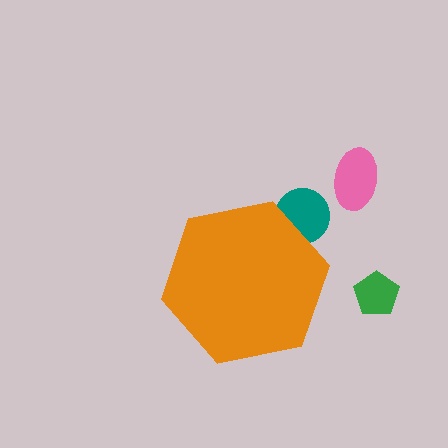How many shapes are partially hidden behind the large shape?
1 shape is partially hidden.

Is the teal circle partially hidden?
Yes, the teal circle is partially hidden behind the orange hexagon.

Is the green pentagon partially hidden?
No, the green pentagon is fully visible.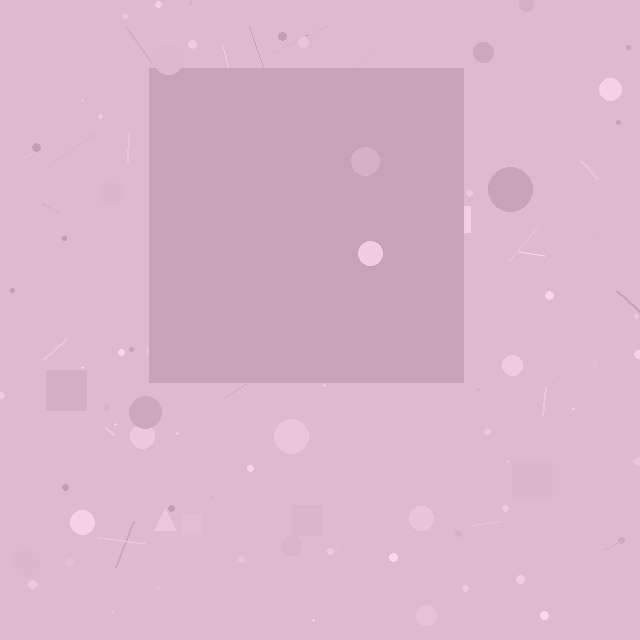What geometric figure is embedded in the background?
A square is embedded in the background.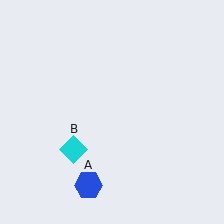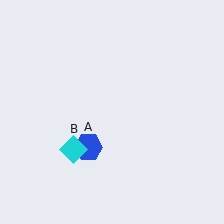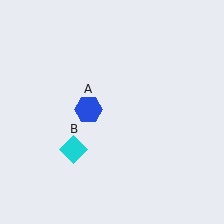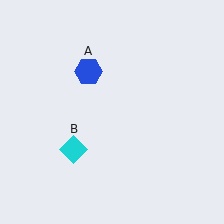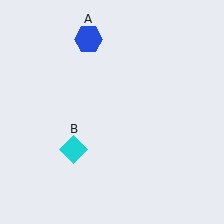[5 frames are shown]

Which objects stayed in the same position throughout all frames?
Cyan diamond (object B) remained stationary.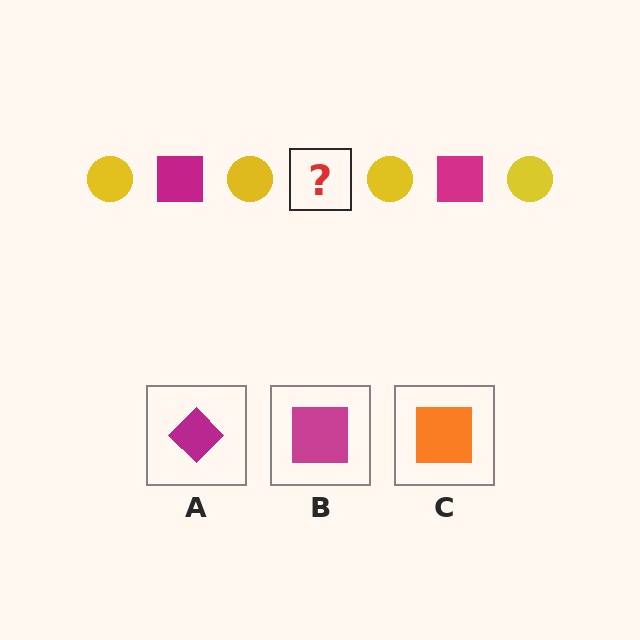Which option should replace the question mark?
Option B.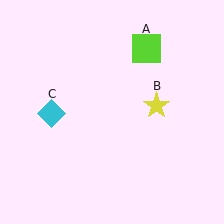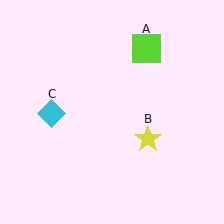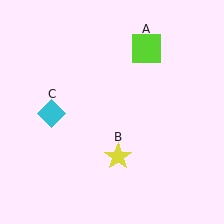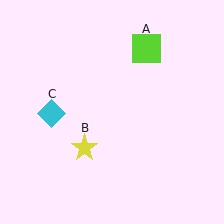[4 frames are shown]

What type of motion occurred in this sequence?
The yellow star (object B) rotated clockwise around the center of the scene.